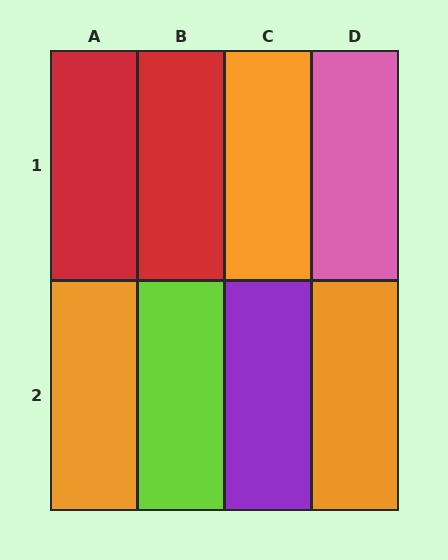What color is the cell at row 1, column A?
Red.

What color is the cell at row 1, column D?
Pink.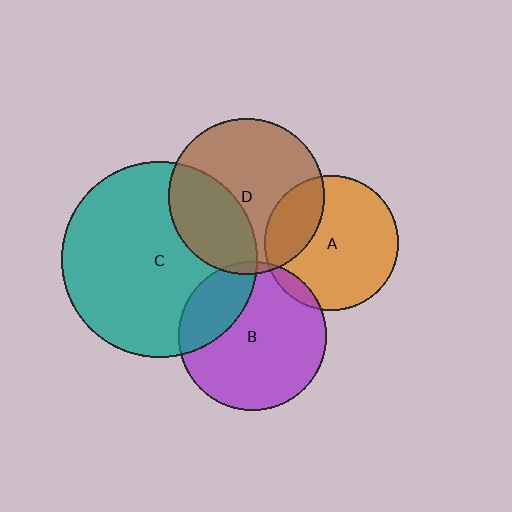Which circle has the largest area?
Circle C (teal).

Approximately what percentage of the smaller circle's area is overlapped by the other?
Approximately 25%.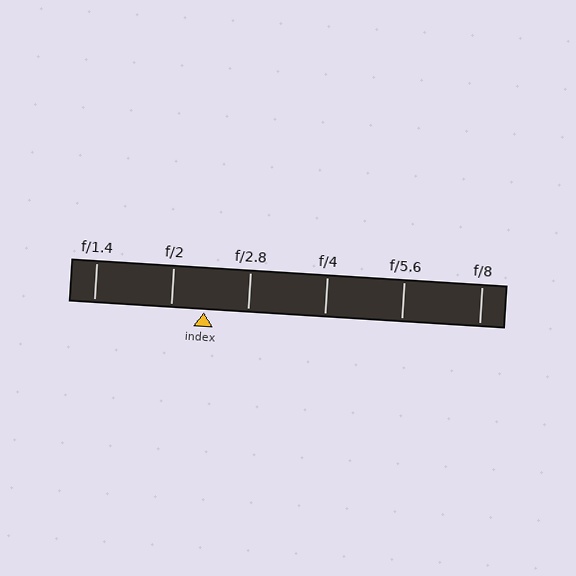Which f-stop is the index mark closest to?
The index mark is closest to f/2.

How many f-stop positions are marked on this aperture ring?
There are 6 f-stop positions marked.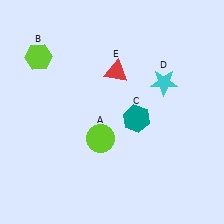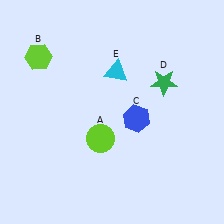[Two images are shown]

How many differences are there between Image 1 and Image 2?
There are 3 differences between the two images.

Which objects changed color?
C changed from teal to blue. D changed from cyan to green. E changed from red to cyan.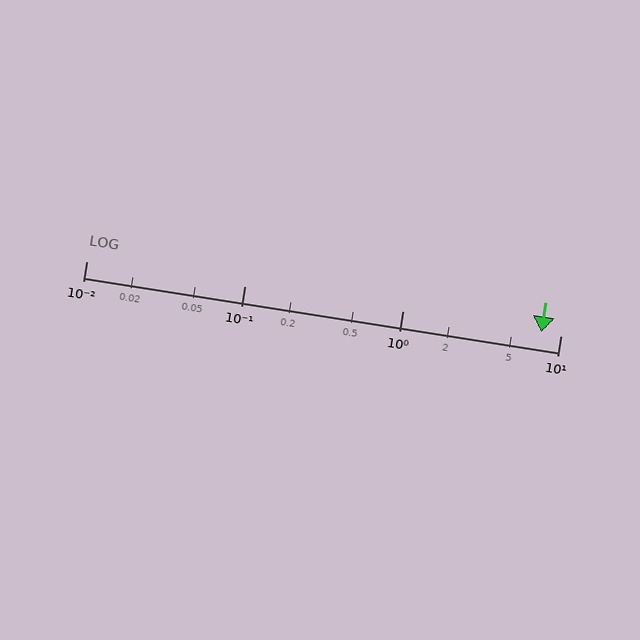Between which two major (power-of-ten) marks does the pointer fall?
The pointer is between 1 and 10.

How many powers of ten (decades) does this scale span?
The scale spans 3 decades, from 0.01 to 10.